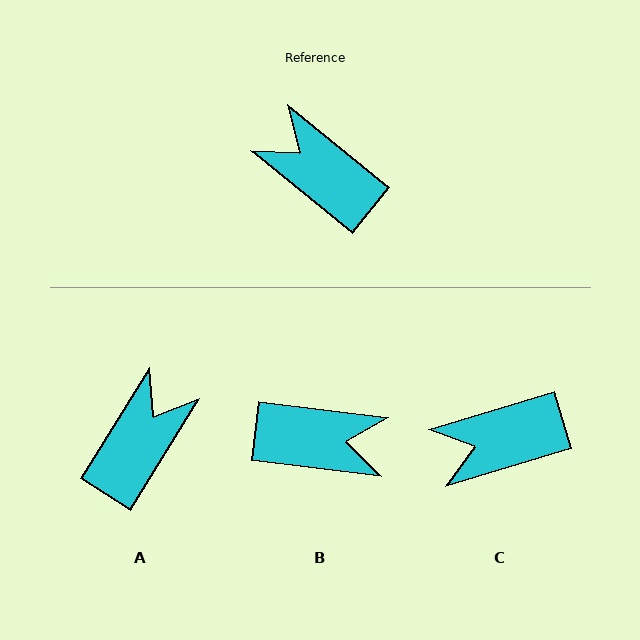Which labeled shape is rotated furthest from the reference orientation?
B, about 148 degrees away.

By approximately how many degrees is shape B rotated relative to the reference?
Approximately 148 degrees clockwise.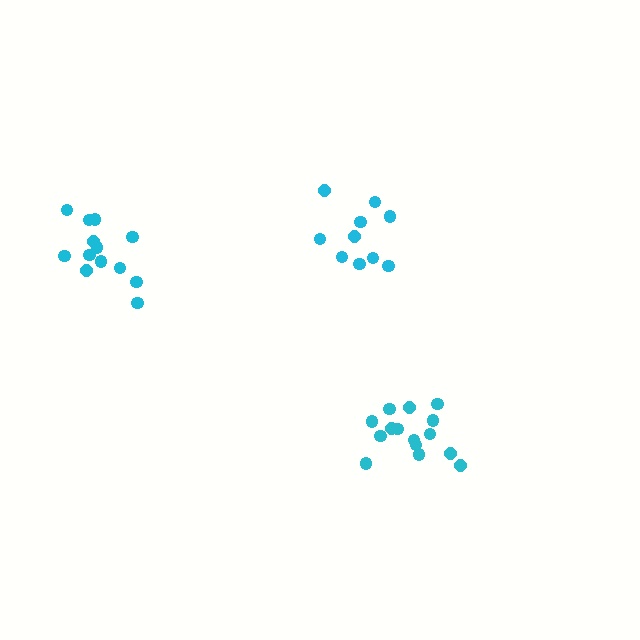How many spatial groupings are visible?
There are 3 spatial groupings.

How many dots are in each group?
Group 1: 10 dots, Group 2: 13 dots, Group 3: 15 dots (38 total).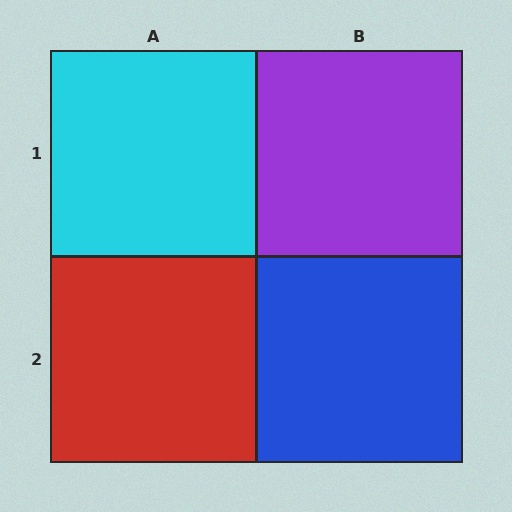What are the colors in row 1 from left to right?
Cyan, purple.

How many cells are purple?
1 cell is purple.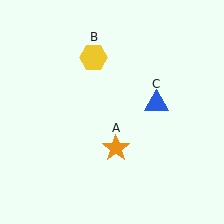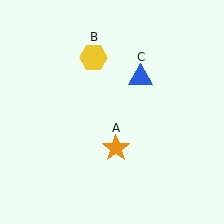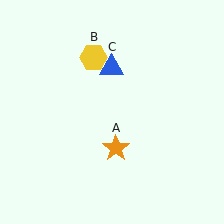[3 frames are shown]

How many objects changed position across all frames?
1 object changed position: blue triangle (object C).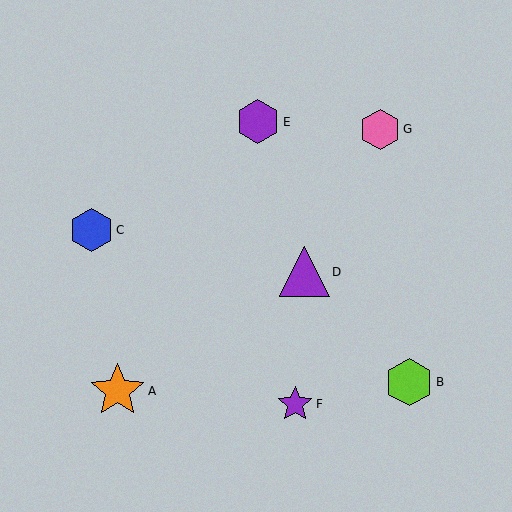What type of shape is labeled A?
Shape A is an orange star.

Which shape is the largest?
The orange star (labeled A) is the largest.